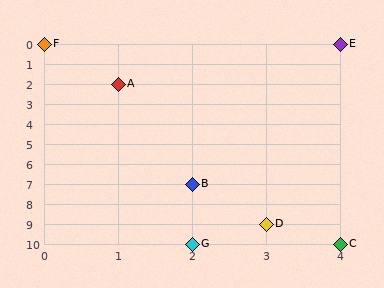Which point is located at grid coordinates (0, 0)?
Point F is at (0, 0).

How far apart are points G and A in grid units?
Points G and A are 1 column and 8 rows apart (about 8.1 grid units diagonally).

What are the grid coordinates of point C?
Point C is at grid coordinates (4, 10).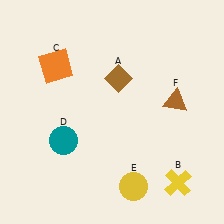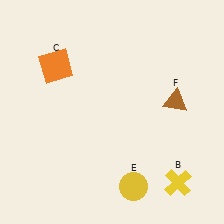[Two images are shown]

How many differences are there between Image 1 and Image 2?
There are 2 differences between the two images.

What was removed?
The teal circle (D), the brown diamond (A) were removed in Image 2.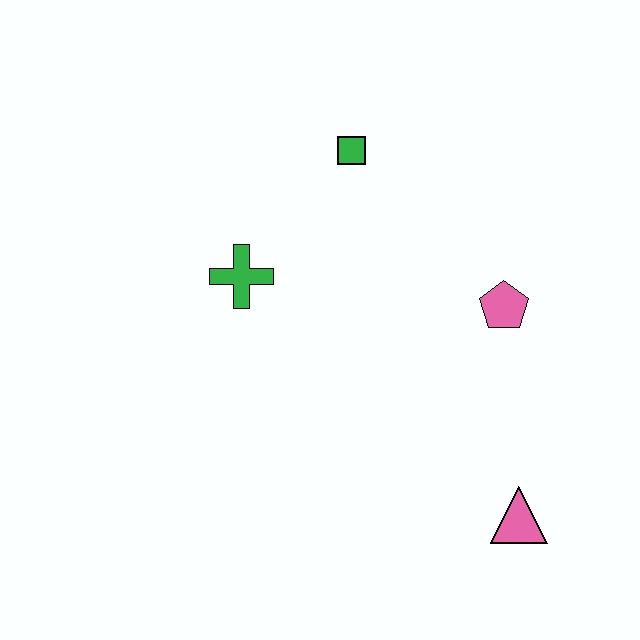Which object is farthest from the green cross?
The pink triangle is farthest from the green cross.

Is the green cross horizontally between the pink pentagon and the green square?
No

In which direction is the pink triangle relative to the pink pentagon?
The pink triangle is below the pink pentagon.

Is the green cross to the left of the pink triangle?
Yes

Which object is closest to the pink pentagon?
The pink triangle is closest to the pink pentagon.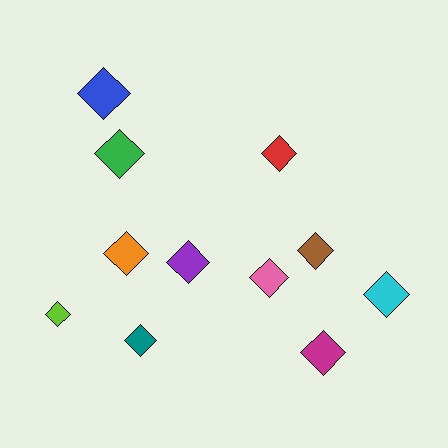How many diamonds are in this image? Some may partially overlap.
There are 11 diamonds.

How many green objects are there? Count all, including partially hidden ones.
There is 1 green object.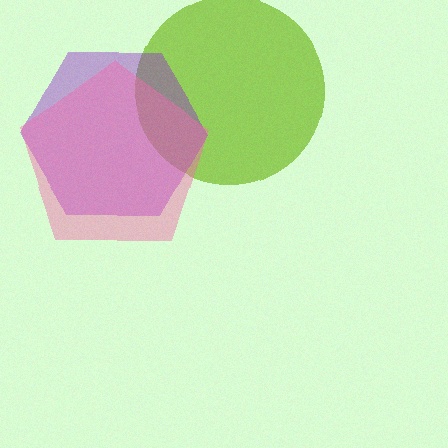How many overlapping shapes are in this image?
There are 3 overlapping shapes in the image.